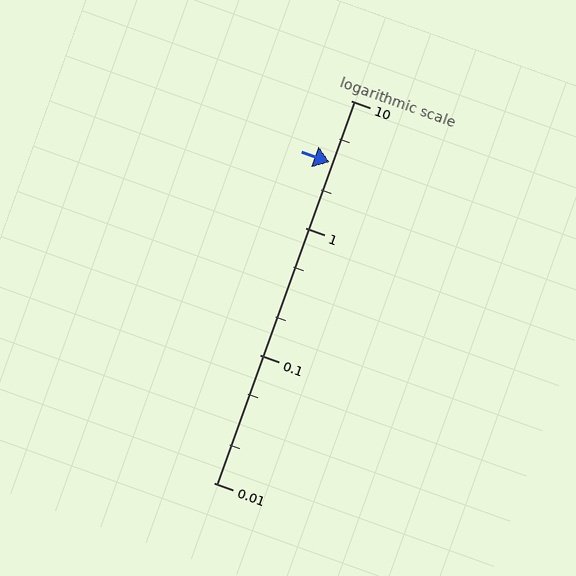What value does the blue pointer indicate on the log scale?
The pointer indicates approximately 3.3.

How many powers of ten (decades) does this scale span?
The scale spans 3 decades, from 0.01 to 10.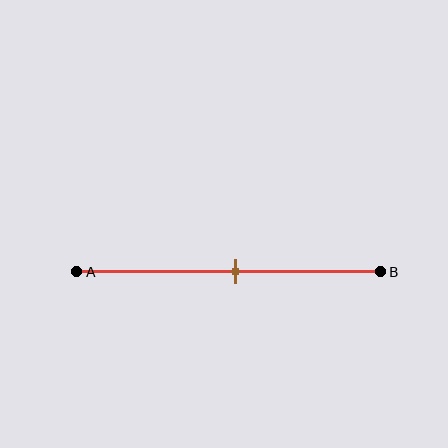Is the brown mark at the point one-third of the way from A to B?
No, the mark is at about 50% from A, not at the 33% one-third point.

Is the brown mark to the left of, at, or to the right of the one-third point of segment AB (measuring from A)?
The brown mark is to the right of the one-third point of segment AB.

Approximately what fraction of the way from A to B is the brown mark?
The brown mark is approximately 50% of the way from A to B.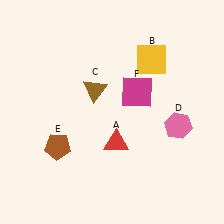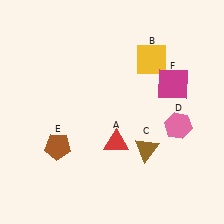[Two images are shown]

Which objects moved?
The objects that moved are: the brown triangle (C), the magenta square (F).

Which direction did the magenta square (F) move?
The magenta square (F) moved right.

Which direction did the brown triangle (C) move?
The brown triangle (C) moved down.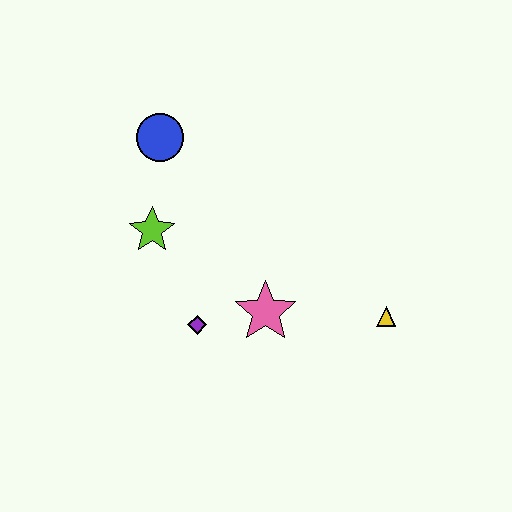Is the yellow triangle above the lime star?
No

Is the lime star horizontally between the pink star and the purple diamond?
No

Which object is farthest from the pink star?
The blue circle is farthest from the pink star.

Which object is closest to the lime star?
The blue circle is closest to the lime star.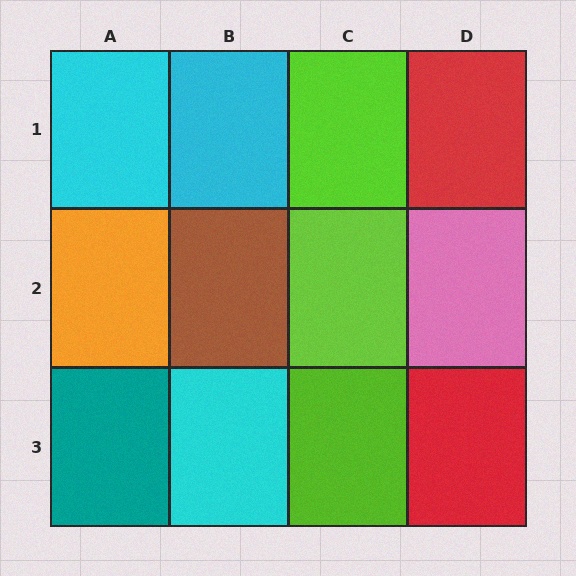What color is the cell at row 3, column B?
Cyan.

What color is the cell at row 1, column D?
Red.